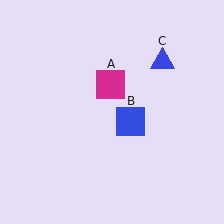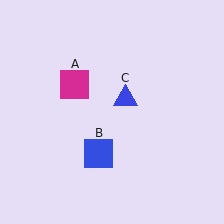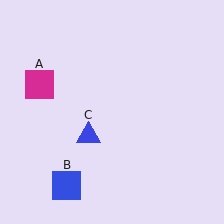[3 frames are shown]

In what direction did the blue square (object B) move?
The blue square (object B) moved down and to the left.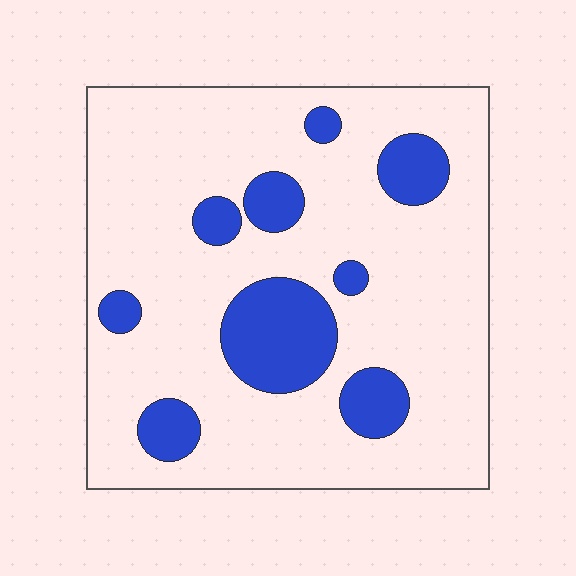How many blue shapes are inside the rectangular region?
9.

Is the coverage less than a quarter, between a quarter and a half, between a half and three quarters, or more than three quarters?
Less than a quarter.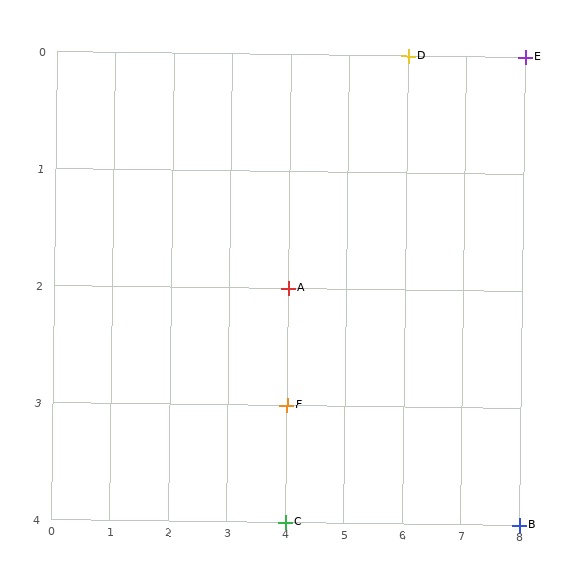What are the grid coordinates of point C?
Point C is at grid coordinates (4, 4).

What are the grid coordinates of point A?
Point A is at grid coordinates (4, 2).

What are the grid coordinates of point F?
Point F is at grid coordinates (4, 3).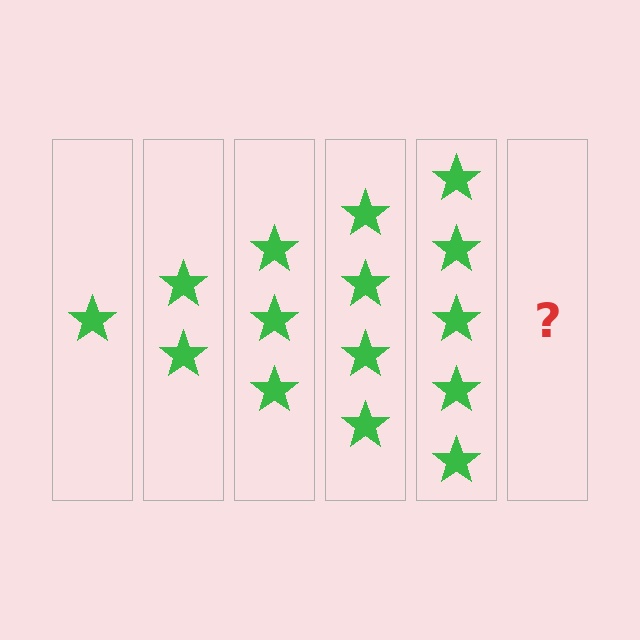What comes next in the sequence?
The next element should be 6 stars.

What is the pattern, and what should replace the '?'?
The pattern is that each step adds one more star. The '?' should be 6 stars.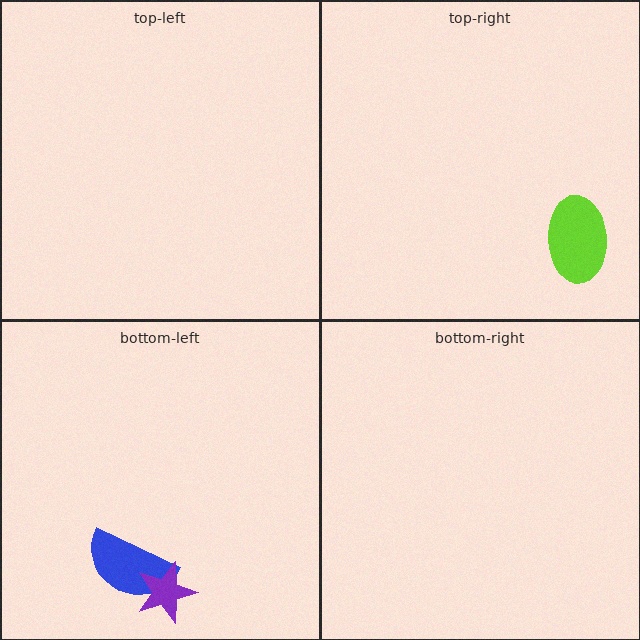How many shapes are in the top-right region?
1.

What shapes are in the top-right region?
The lime ellipse.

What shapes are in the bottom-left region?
The blue semicircle, the purple star.